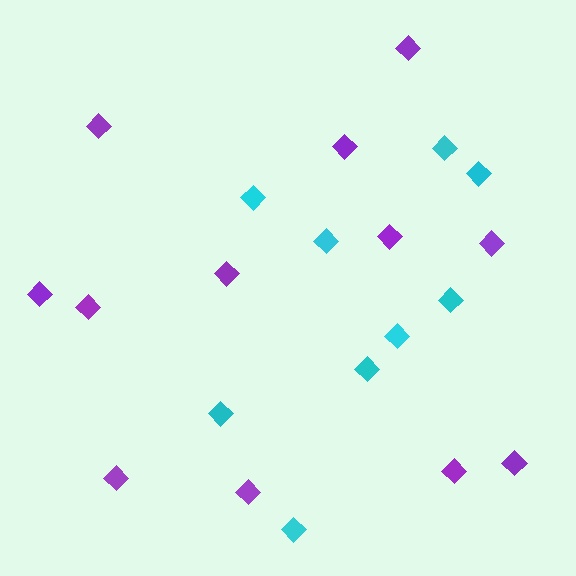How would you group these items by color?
There are 2 groups: one group of cyan diamonds (9) and one group of purple diamonds (12).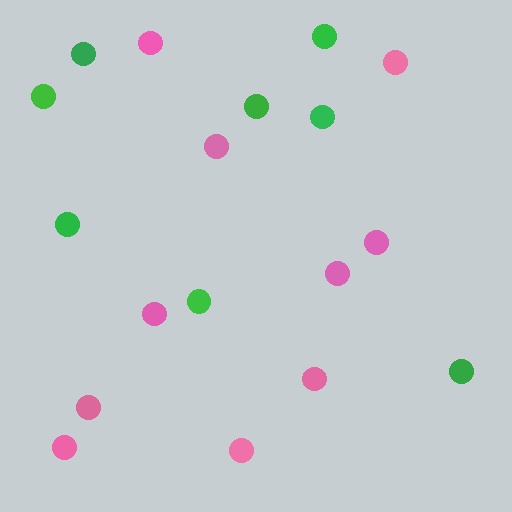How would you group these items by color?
There are 2 groups: one group of pink circles (10) and one group of green circles (8).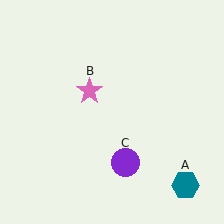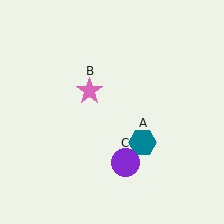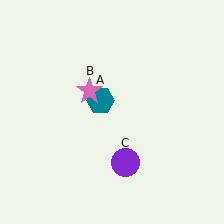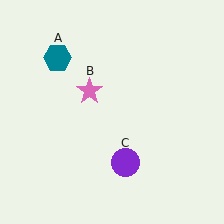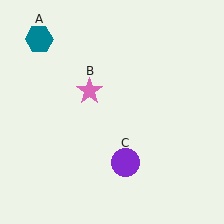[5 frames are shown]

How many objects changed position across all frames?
1 object changed position: teal hexagon (object A).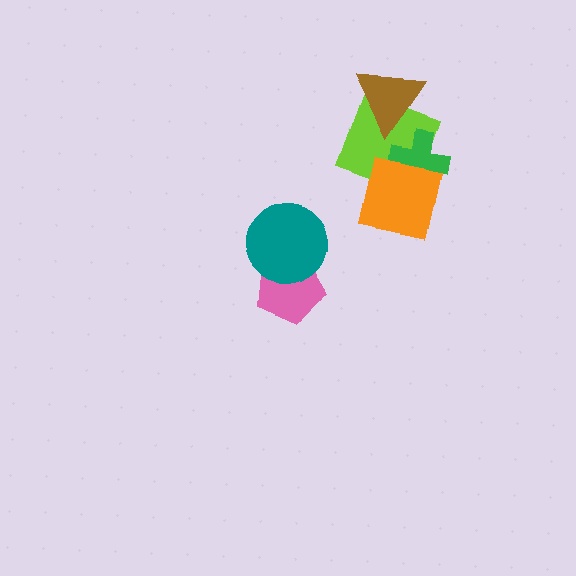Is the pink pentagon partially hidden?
Yes, it is partially covered by another shape.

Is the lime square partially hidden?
Yes, it is partially covered by another shape.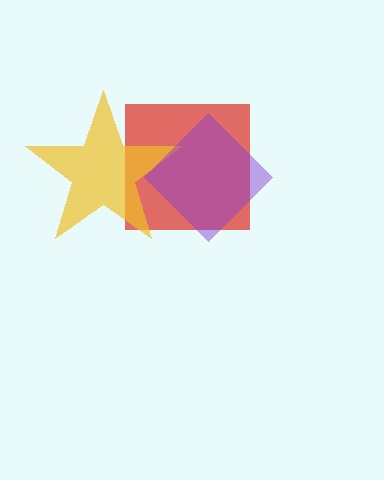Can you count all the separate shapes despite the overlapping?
Yes, there are 3 separate shapes.